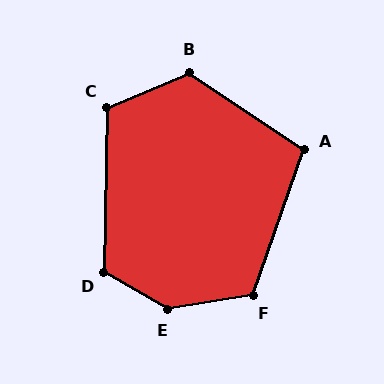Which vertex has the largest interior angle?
E, at approximately 141 degrees.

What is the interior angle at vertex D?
Approximately 118 degrees (obtuse).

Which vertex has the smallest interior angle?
A, at approximately 105 degrees.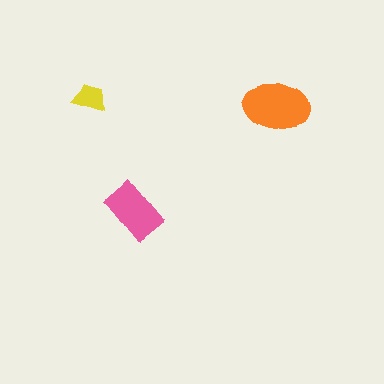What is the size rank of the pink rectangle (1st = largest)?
2nd.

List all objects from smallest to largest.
The yellow trapezoid, the pink rectangle, the orange ellipse.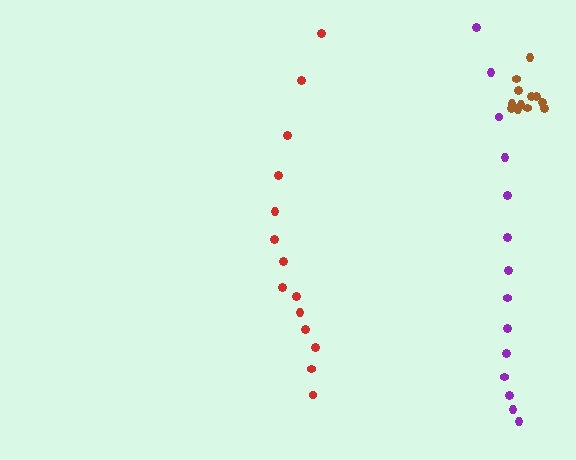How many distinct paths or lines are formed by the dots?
There are 3 distinct paths.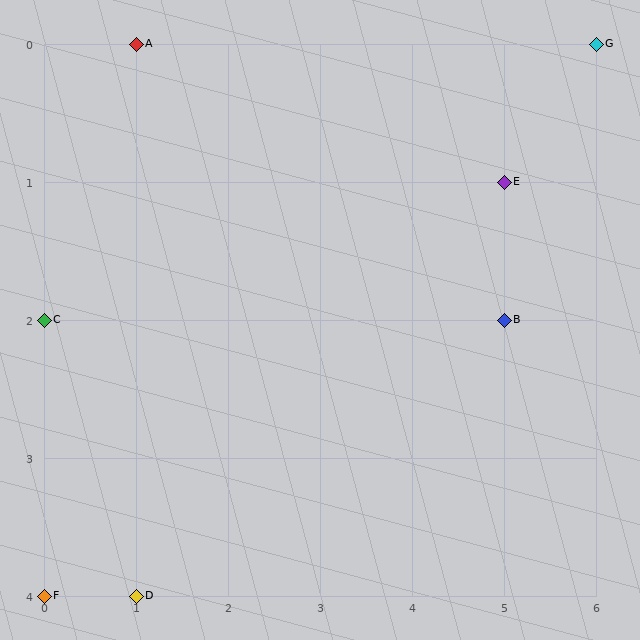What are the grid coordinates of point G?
Point G is at grid coordinates (6, 0).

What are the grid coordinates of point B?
Point B is at grid coordinates (5, 2).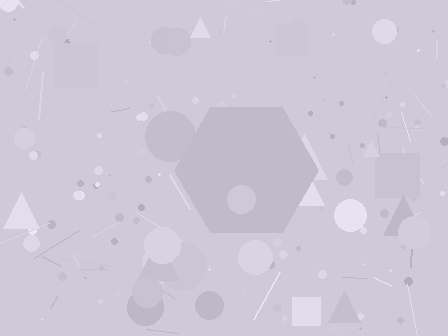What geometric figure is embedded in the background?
A hexagon is embedded in the background.